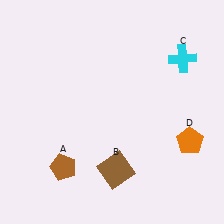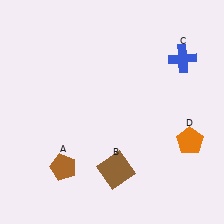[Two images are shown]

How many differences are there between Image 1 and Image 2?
There is 1 difference between the two images.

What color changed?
The cross (C) changed from cyan in Image 1 to blue in Image 2.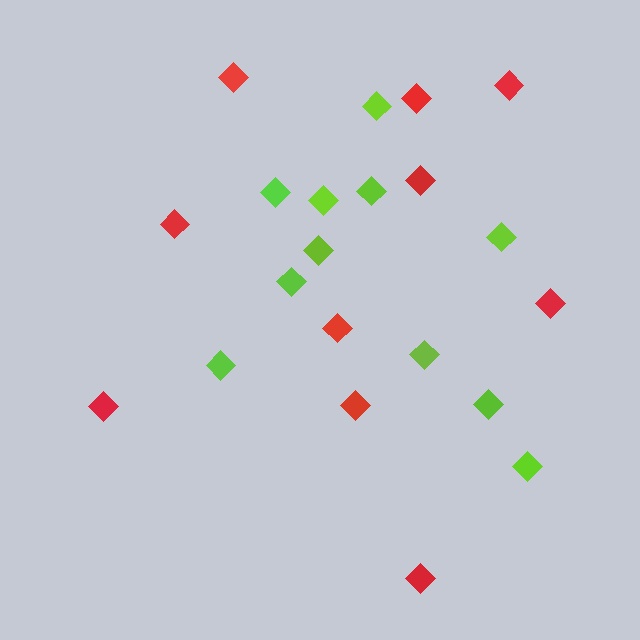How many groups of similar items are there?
There are 2 groups: one group of lime diamonds (11) and one group of red diamonds (10).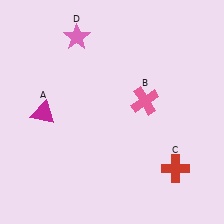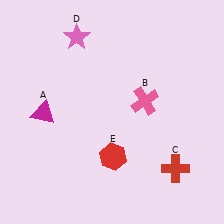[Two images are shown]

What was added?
A red hexagon (E) was added in Image 2.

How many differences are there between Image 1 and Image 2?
There is 1 difference between the two images.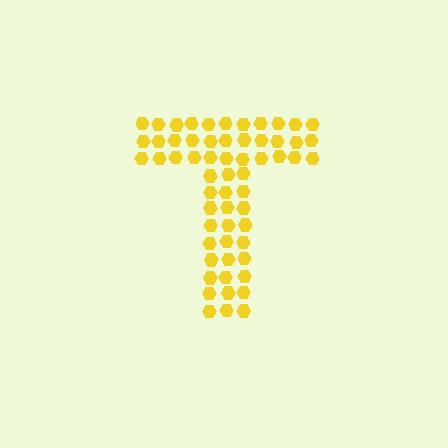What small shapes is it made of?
It is made of small hexagons.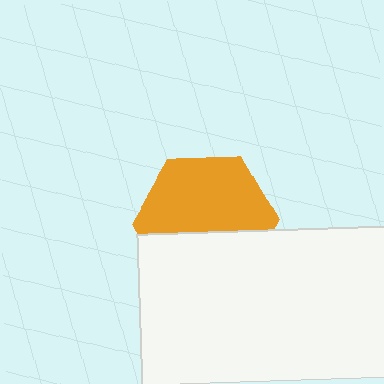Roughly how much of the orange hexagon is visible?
About half of it is visible (roughly 59%).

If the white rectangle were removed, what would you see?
You would see the complete orange hexagon.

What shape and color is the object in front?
The object in front is a white rectangle.